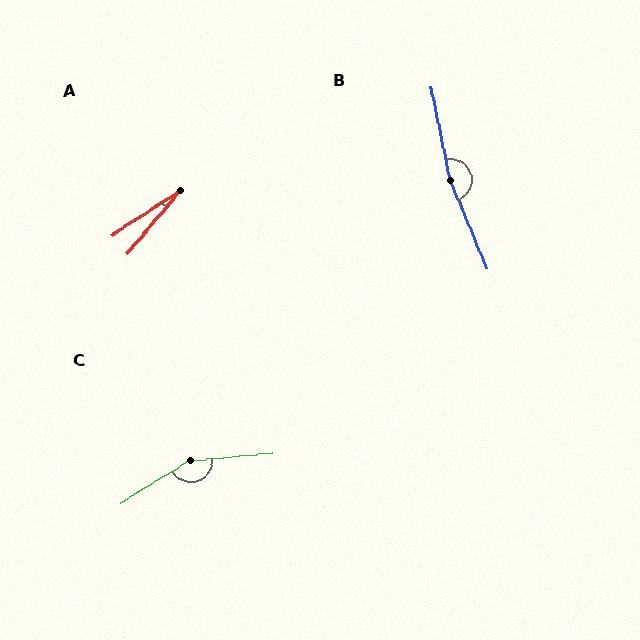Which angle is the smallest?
A, at approximately 17 degrees.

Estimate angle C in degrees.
Approximately 154 degrees.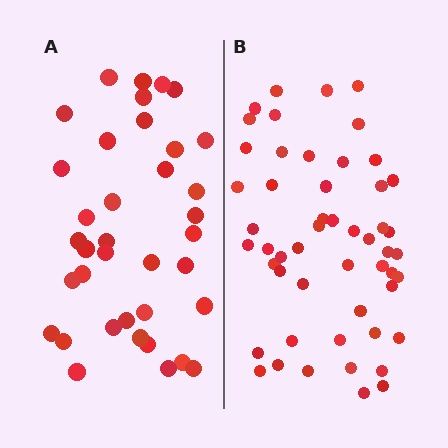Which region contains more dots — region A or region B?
Region B (the right region) has more dots.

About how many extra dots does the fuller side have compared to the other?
Region B has approximately 15 more dots than region A.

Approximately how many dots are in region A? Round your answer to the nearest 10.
About 40 dots. (The exact count is 37, which rounds to 40.)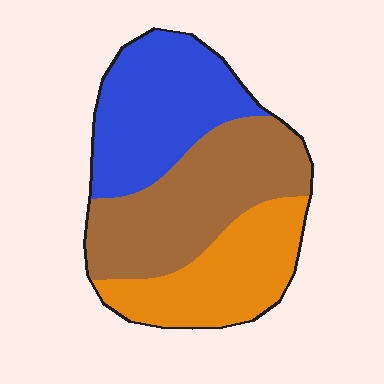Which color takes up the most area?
Brown, at roughly 40%.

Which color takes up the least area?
Orange, at roughly 30%.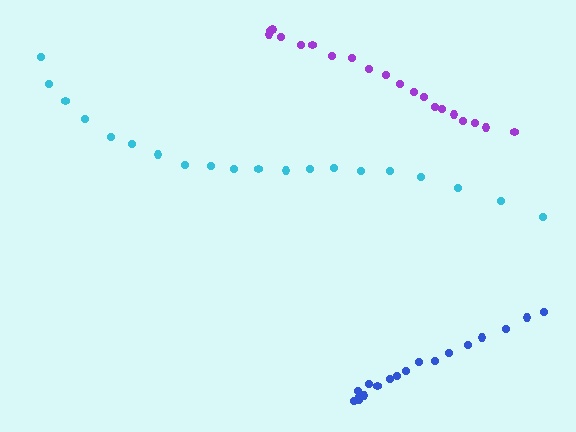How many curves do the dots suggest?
There are 3 distinct paths.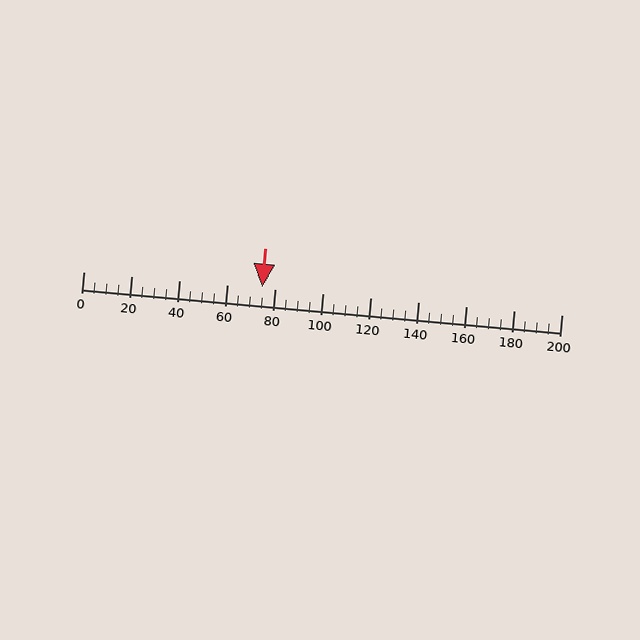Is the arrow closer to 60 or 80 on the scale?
The arrow is closer to 80.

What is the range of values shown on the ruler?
The ruler shows values from 0 to 200.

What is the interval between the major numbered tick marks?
The major tick marks are spaced 20 units apart.